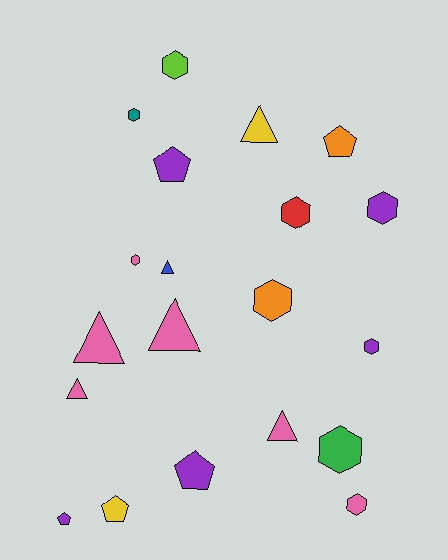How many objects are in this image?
There are 20 objects.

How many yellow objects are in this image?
There are 2 yellow objects.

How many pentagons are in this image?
There are 5 pentagons.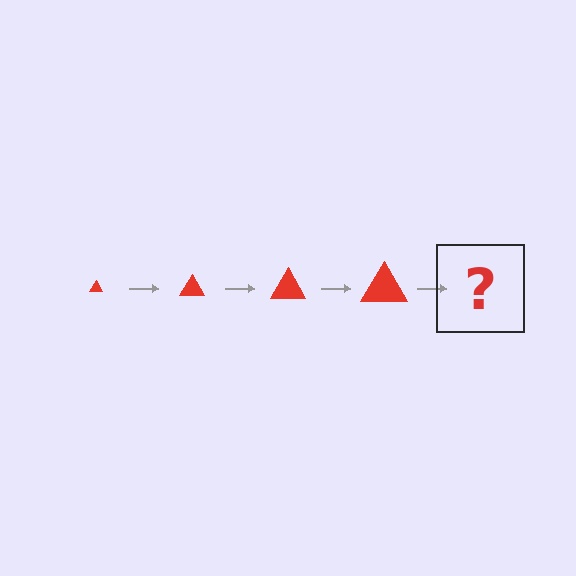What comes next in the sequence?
The next element should be a red triangle, larger than the previous one.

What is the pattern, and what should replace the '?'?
The pattern is that the triangle gets progressively larger each step. The '?' should be a red triangle, larger than the previous one.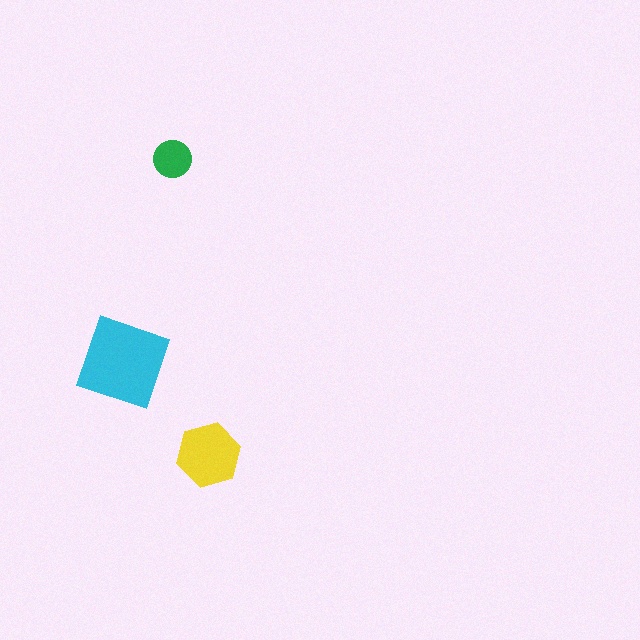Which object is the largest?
The cyan diamond.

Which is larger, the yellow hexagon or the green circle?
The yellow hexagon.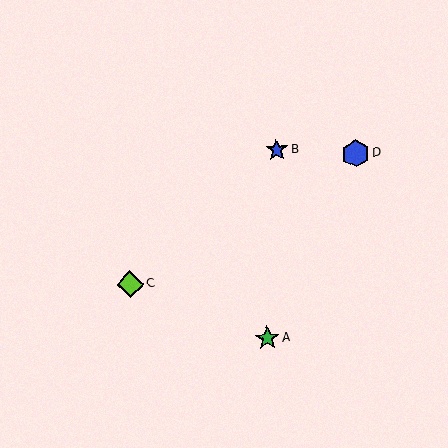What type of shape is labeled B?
Shape B is a blue star.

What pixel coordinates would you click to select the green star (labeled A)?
Click at (267, 338) to select the green star A.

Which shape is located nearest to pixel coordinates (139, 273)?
The lime diamond (labeled C) at (130, 284) is nearest to that location.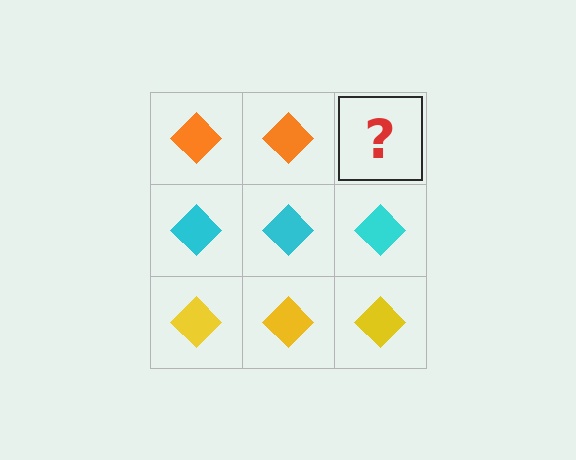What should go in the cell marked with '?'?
The missing cell should contain an orange diamond.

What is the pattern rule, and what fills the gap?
The rule is that each row has a consistent color. The gap should be filled with an orange diamond.